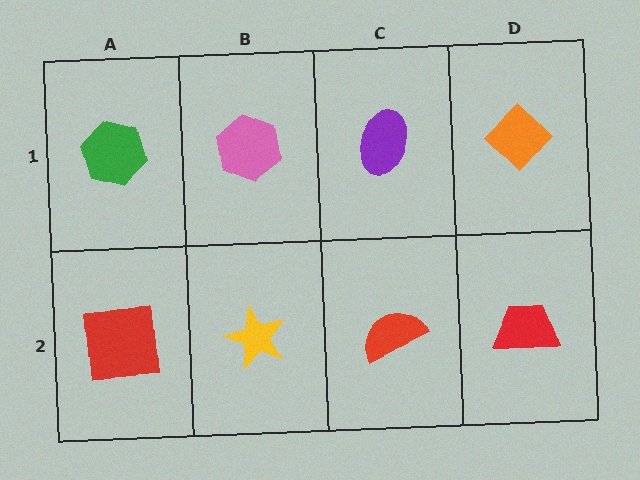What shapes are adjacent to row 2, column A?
A green hexagon (row 1, column A), a yellow star (row 2, column B).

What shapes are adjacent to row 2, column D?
An orange diamond (row 1, column D), a red semicircle (row 2, column C).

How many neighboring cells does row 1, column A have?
2.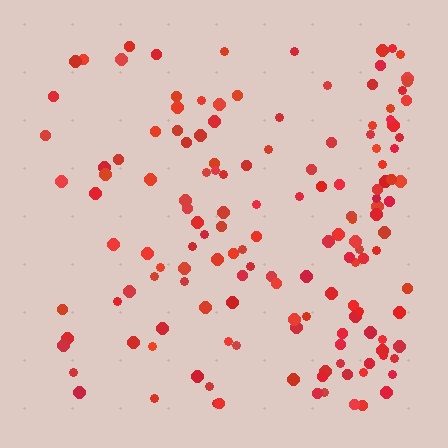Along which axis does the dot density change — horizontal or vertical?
Horizontal.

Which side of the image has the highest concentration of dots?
The right.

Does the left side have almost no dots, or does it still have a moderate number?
Still a moderate number, just noticeably fewer than the right.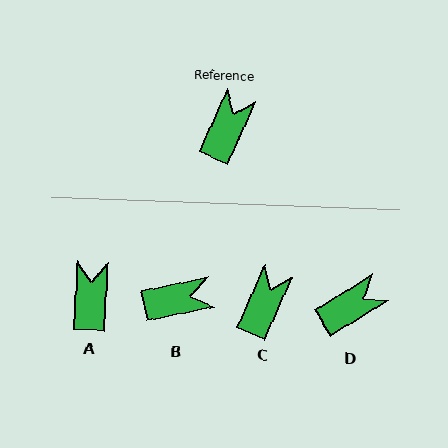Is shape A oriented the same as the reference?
No, it is off by about 22 degrees.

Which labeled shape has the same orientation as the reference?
C.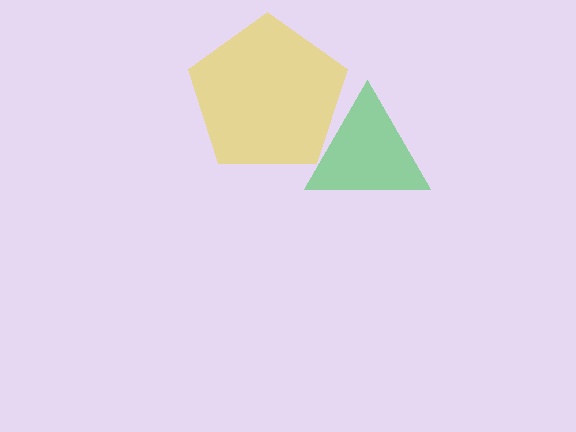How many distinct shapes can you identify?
There are 2 distinct shapes: a green triangle, a yellow pentagon.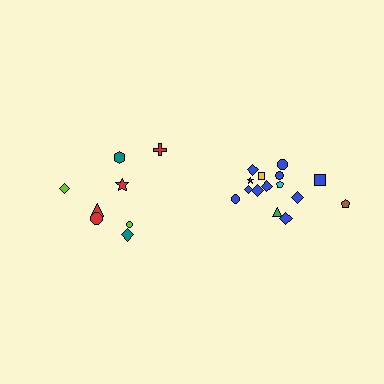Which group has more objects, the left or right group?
The right group.